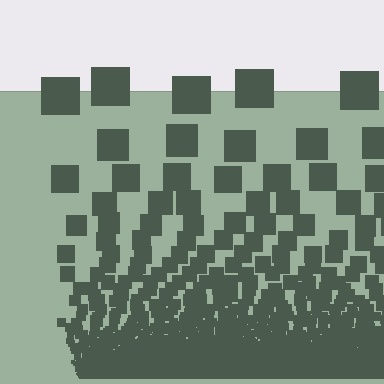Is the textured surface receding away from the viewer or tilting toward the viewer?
The surface appears to tilt toward the viewer. Texture elements get larger and sparser toward the top.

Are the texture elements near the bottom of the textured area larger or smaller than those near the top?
Smaller. The gradient is inverted — elements near the bottom are smaller and denser.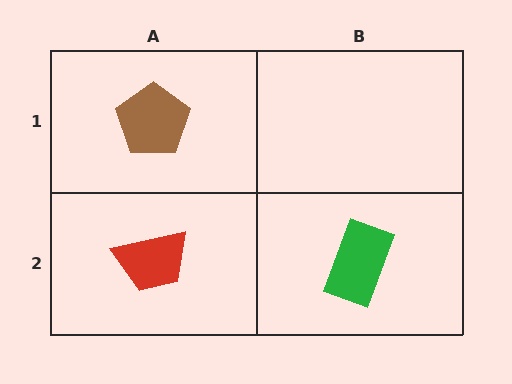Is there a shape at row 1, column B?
No, that cell is empty.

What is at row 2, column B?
A green rectangle.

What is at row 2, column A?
A red trapezoid.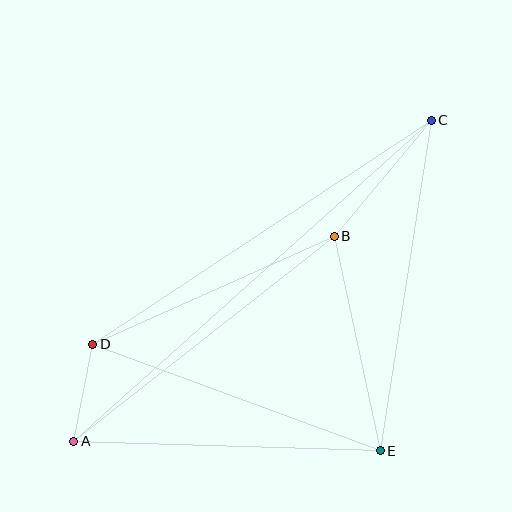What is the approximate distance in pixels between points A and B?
The distance between A and B is approximately 332 pixels.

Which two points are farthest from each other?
Points A and C are farthest from each other.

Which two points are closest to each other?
Points A and D are closest to each other.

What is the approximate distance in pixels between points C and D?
The distance between C and D is approximately 406 pixels.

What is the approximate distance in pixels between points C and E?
The distance between C and E is approximately 334 pixels.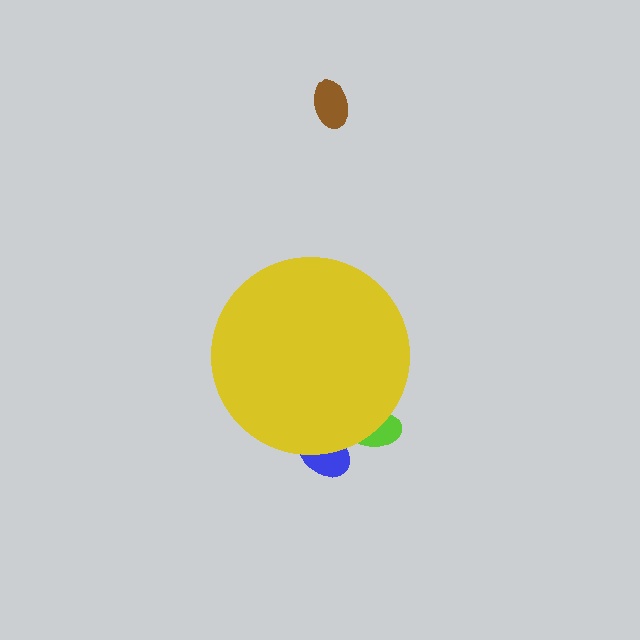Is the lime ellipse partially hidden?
Yes, the lime ellipse is partially hidden behind the yellow circle.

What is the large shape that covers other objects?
A yellow circle.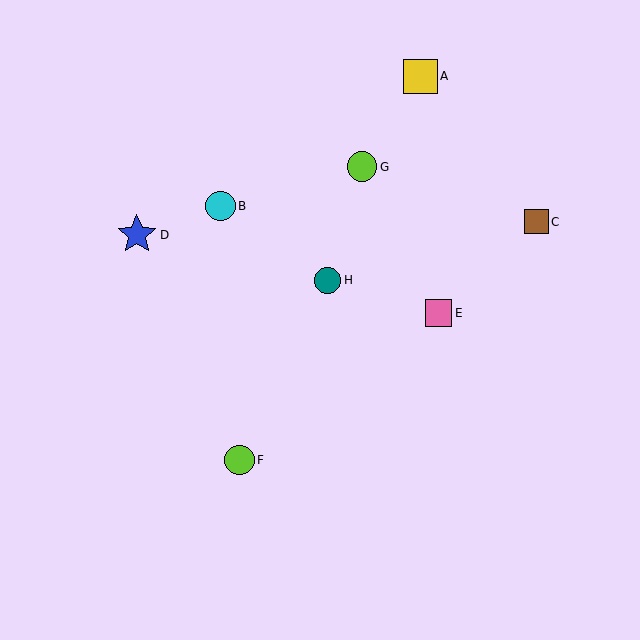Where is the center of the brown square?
The center of the brown square is at (537, 222).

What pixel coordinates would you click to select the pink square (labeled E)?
Click at (439, 313) to select the pink square E.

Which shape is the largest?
The blue star (labeled D) is the largest.